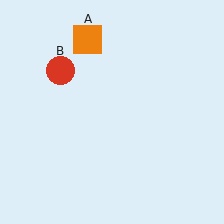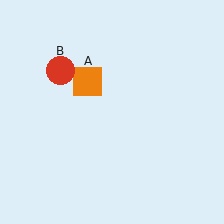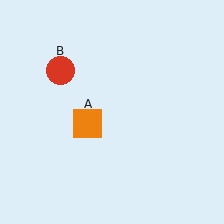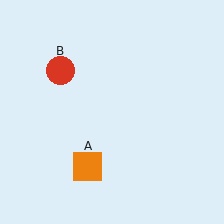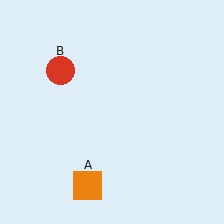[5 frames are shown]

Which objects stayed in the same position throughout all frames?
Red circle (object B) remained stationary.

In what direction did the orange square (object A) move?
The orange square (object A) moved down.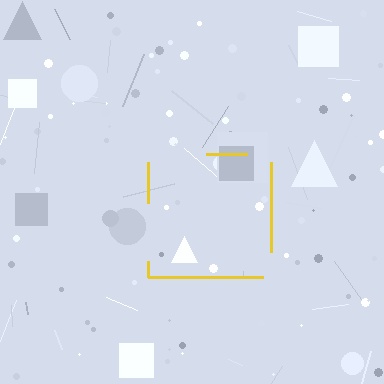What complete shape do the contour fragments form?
The contour fragments form a square.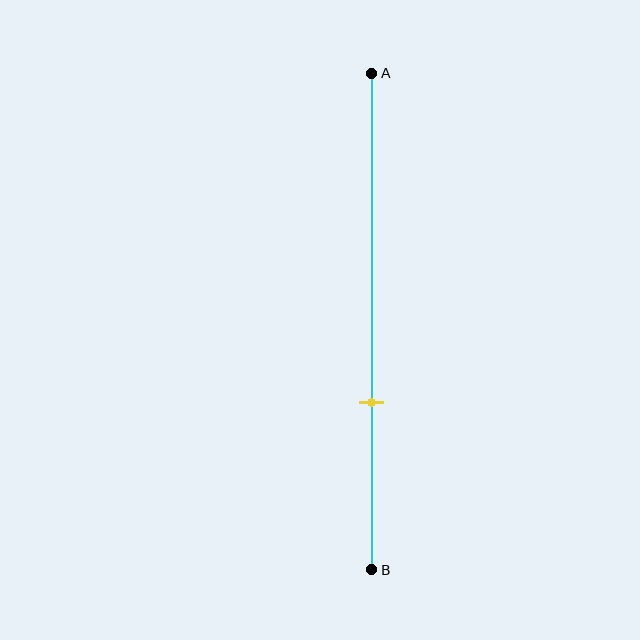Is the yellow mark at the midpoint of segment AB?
No, the mark is at about 65% from A, not at the 50% midpoint.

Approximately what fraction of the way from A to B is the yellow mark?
The yellow mark is approximately 65% of the way from A to B.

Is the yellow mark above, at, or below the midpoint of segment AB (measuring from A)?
The yellow mark is below the midpoint of segment AB.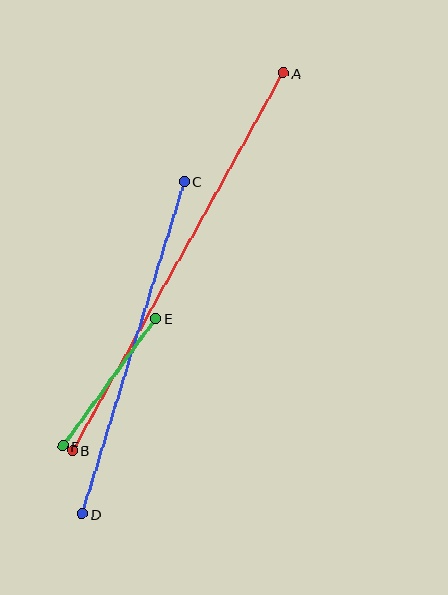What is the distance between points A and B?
The distance is approximately 432 pixels.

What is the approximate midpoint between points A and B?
The midpoint is at approximately (178, 262) pixels.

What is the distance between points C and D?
The distance is approximately 348 pixels.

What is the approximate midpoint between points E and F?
The midpoint is at approximately (109, 382) pixels.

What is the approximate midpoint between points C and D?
The midpoint is at approximately (133, 348) pixels.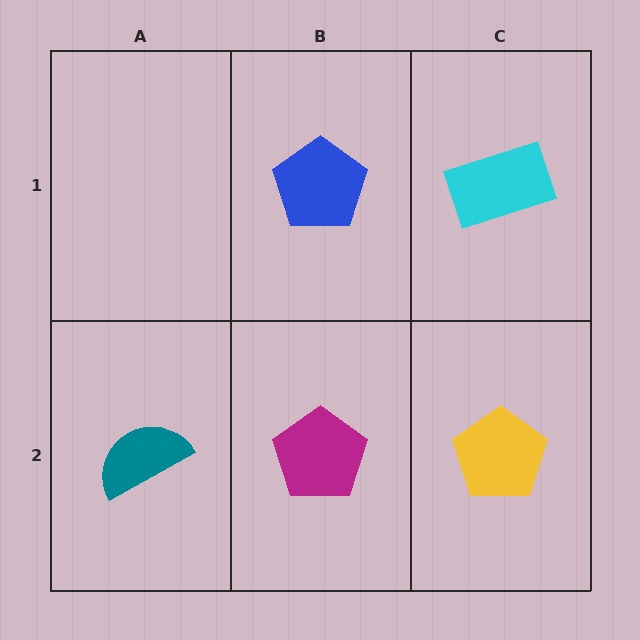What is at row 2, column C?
A yellow pentagon.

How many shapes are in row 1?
2 shapes.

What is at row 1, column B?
A blue pentagon.